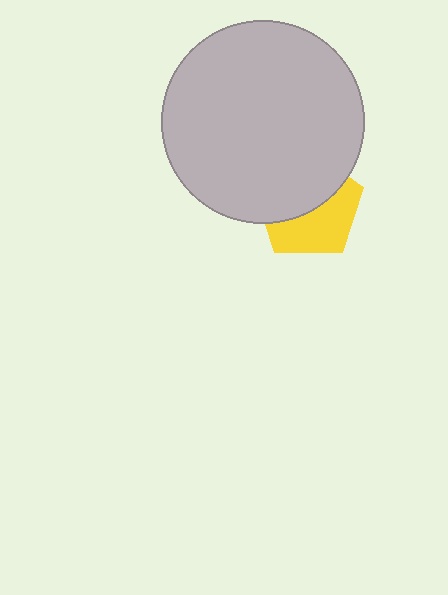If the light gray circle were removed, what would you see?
You would see the complete yellow pentagon.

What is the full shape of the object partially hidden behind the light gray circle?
The partially hidden object is a yellow pentagon.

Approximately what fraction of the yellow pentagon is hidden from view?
Roughly 52% of the yellow pentagon is hidden behind the light gray circle.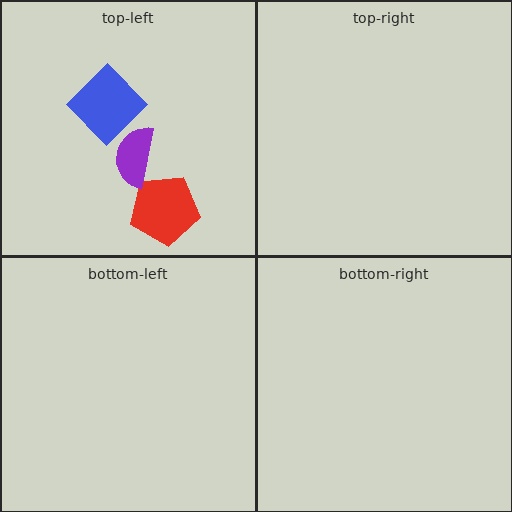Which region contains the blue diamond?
The top-left region.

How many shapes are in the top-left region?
3.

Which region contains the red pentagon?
The top-left region.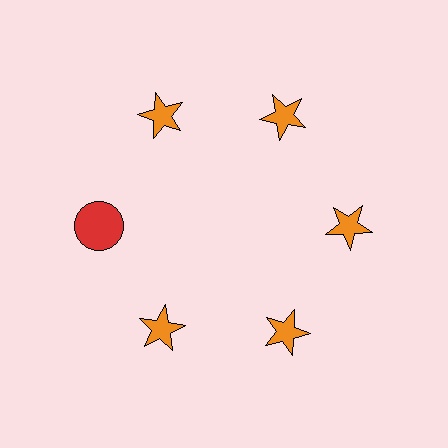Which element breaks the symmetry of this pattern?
The red circle at roughly the 9 o'clock position breaks the symmetry. All other shapes are orange stars.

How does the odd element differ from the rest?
It differs in both color (red instead of orange) and shape (circle instead of star).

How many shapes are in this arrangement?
There are 6 shapes arranged in a ring pattern.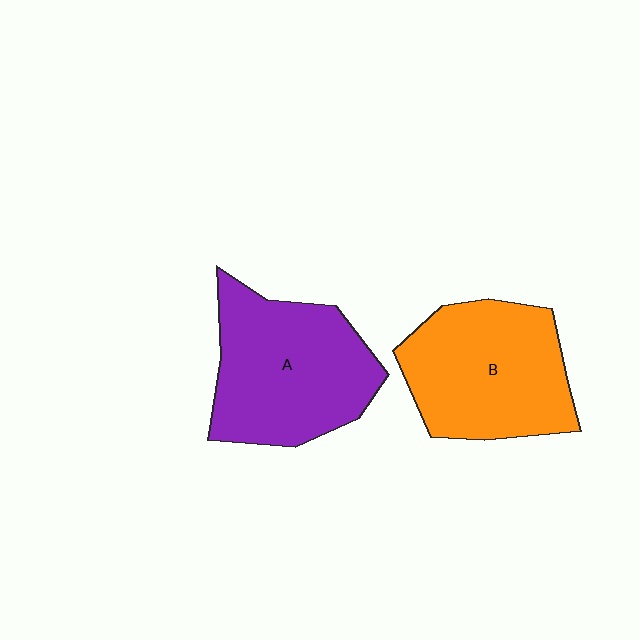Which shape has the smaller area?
Shape B (orange).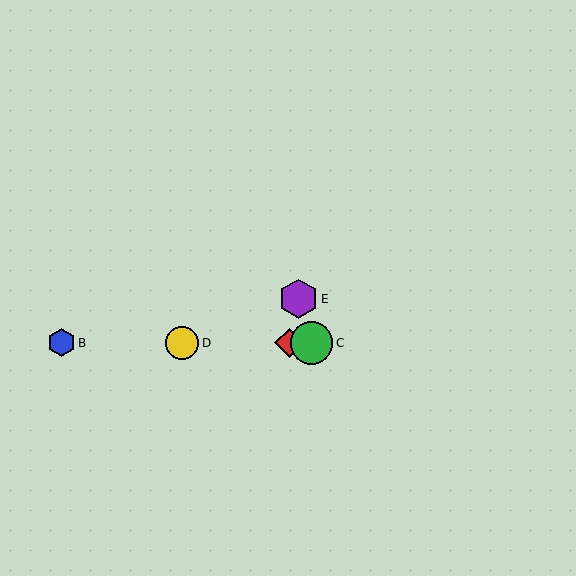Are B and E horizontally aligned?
No, B is at y≈343 and E is at y≈299.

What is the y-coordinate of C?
Object C is at y≈343.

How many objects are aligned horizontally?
4 objects (A, B, C, D) are aligned horizontally.